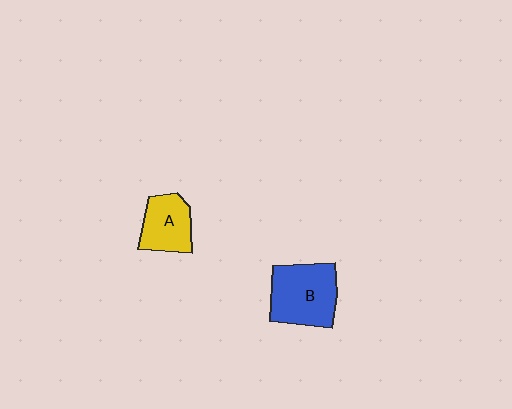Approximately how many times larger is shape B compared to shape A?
Approximately 1.5 times.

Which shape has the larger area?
Shape B (blue).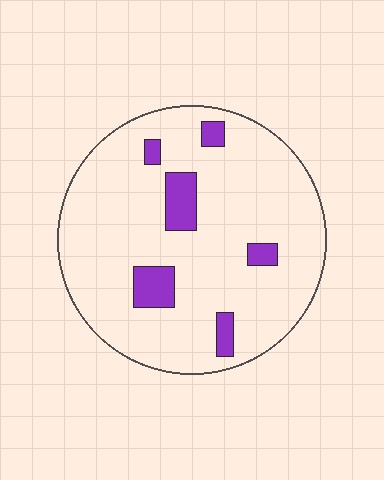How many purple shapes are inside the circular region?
6.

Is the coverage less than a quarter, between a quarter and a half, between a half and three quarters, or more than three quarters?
Less than a quarter.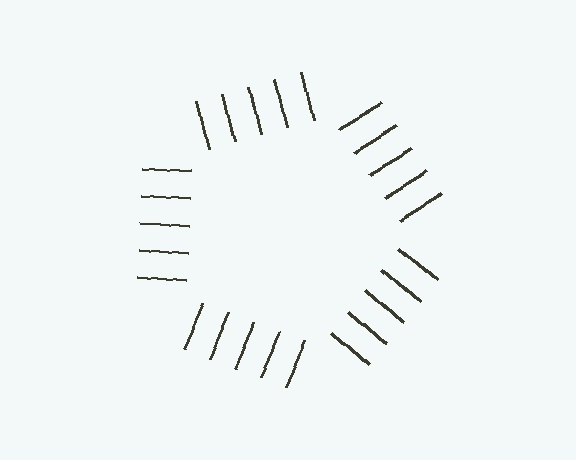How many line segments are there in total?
25 — 5 along each of the 5 edges.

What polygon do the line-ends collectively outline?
An illusory pentagon — the line segments terminate on its edges but no continuous stroke is drawn.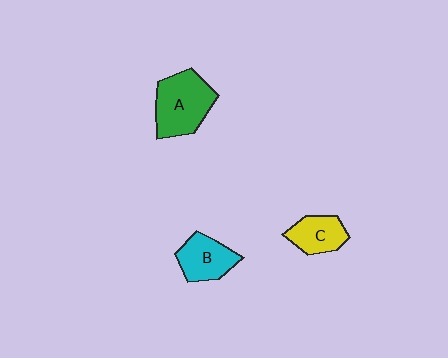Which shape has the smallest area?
Shape C (yellow).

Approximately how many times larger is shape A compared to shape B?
Approximately 1.4 times.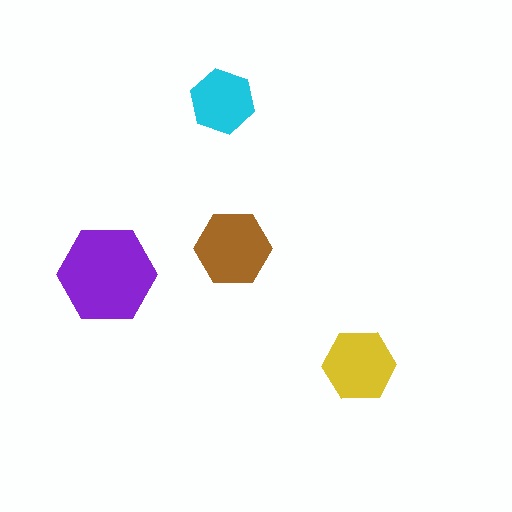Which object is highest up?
The cyan hexagon is topmost.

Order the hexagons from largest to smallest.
the purple one, the brown one, the yellow one, the cyan one.